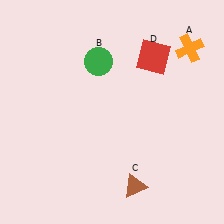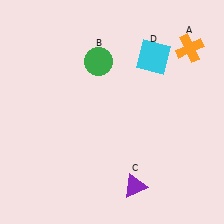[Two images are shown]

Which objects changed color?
C changed from brown to purple. D changed from red to cyan.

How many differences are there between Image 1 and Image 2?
There are 2 differences between the two images.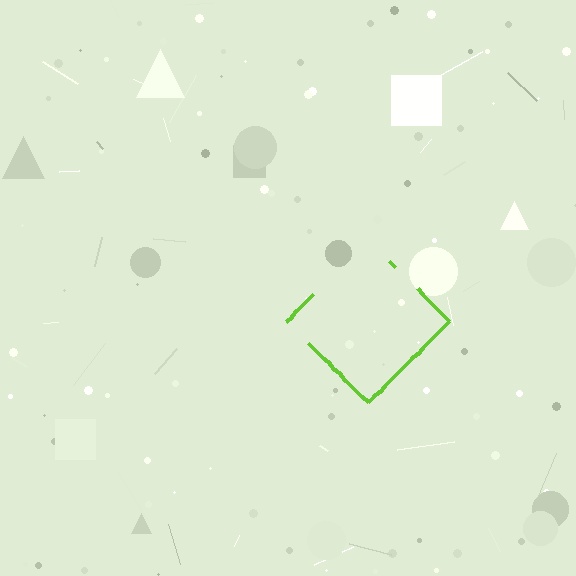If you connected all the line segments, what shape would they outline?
They would outline a diamond.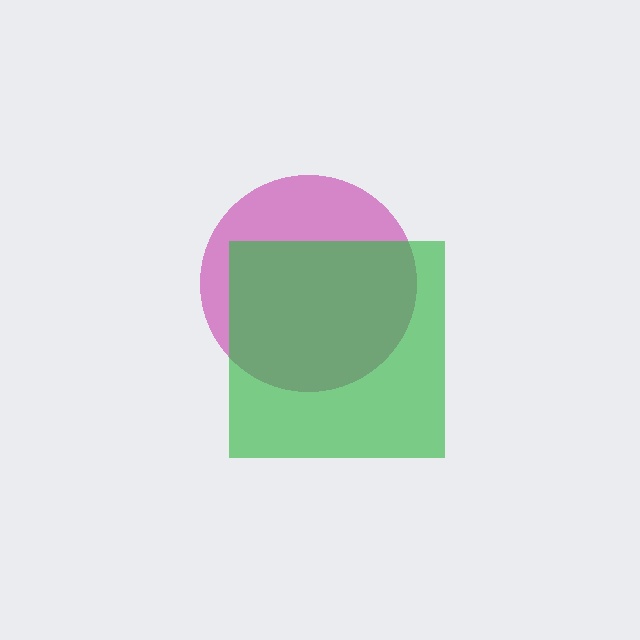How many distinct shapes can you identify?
There are 2 distinct shapes: a magenta circle, a green square.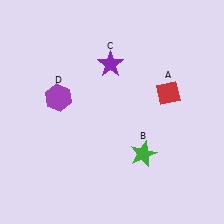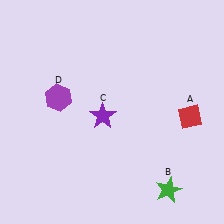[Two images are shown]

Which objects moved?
The objects that moved are: the red diamond (A), the green star (B), the purple star (C).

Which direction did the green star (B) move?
The green star (B) moved down.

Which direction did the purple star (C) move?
The purple star (C) moved down.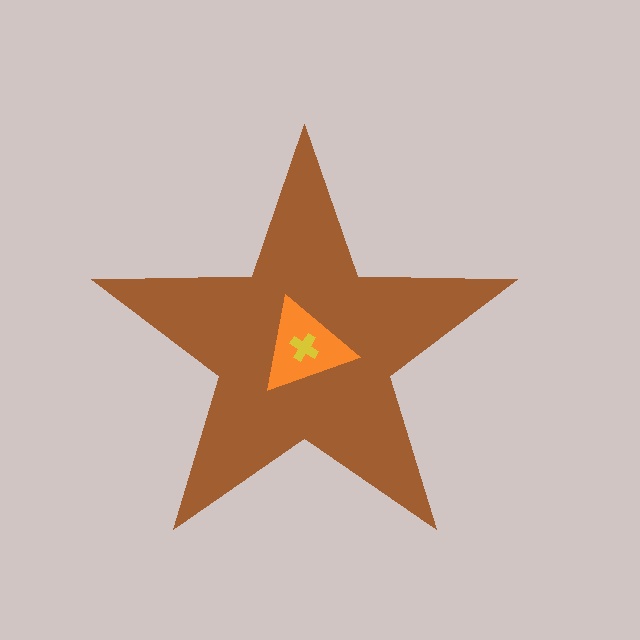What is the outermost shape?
The brown star.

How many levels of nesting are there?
3.